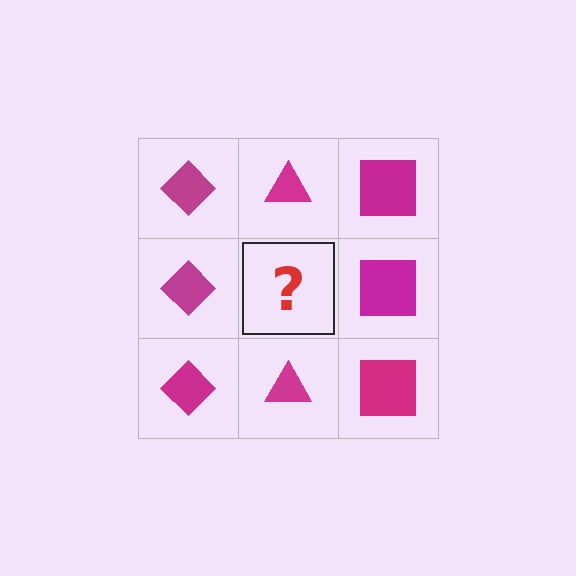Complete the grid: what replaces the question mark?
The question mark should be replaced with a magenta triangle.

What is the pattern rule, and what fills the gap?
The rule is that each column has a consistent shape. The gap should be filled with a magenta triangle.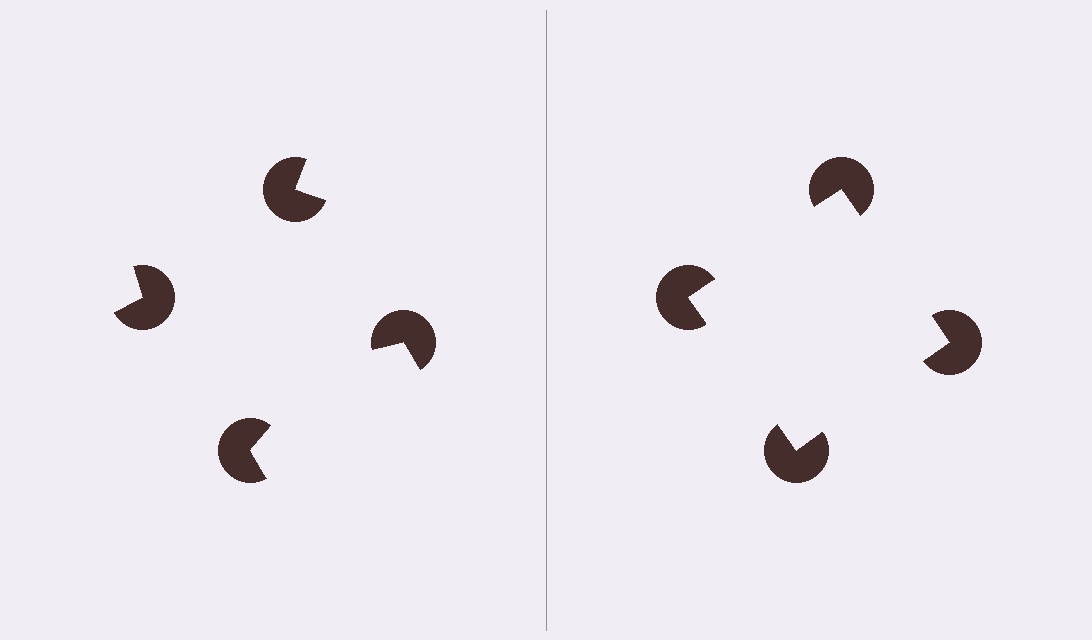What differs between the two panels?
The pac-man discs are positioned identically on both sides; only the wedge orientations differ. On the right they align to a square; on the left they are misaligned.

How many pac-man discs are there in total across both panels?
8 — 4 on each side.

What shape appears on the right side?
An illusory square.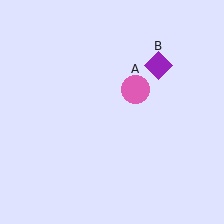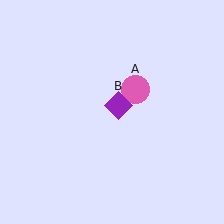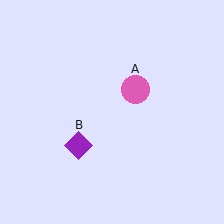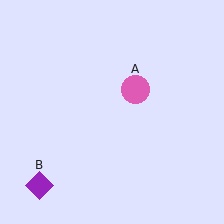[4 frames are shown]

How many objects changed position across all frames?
1 object changed position: purple diamond (object B).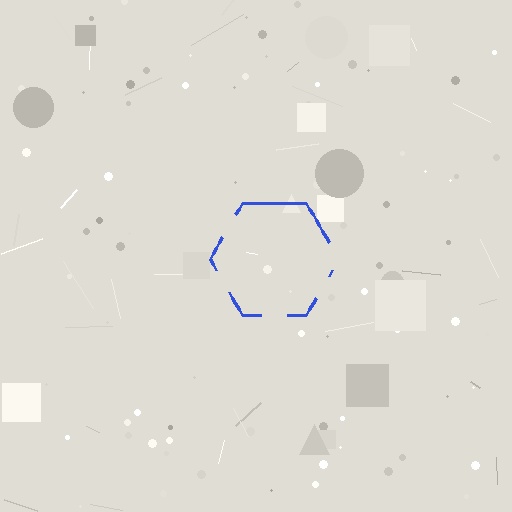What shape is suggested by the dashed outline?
The dashed outline suggests a hexagon.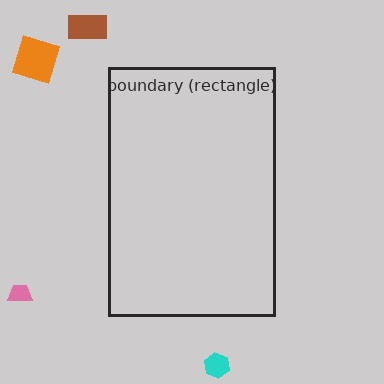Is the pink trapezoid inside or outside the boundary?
Outside.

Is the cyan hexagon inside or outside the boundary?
Outside.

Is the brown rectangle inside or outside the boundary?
Outside.